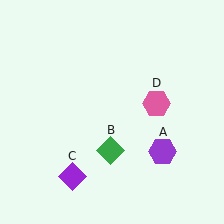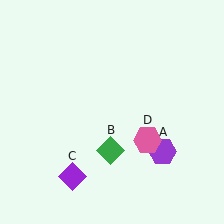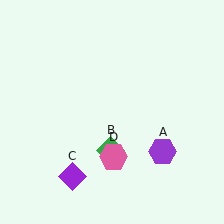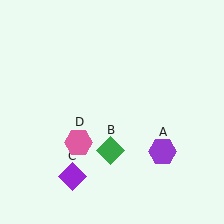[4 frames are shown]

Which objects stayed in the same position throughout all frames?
Purple hexagon (object A) and green diamond (object B) and purple diamond (object C) remained stationary.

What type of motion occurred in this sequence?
The pink hexagon (object D) rotated clockwise around the center of the scene.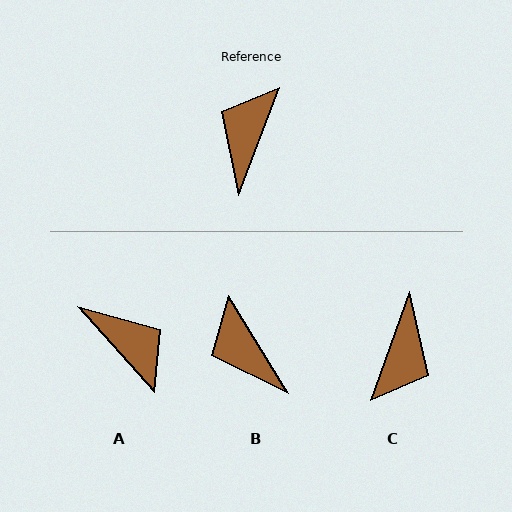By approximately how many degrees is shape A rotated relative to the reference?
Approximately 117 degrees clockwise.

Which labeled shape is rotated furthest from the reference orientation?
C, about 179 degrees away.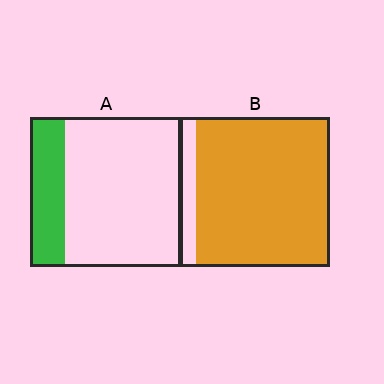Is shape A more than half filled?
No.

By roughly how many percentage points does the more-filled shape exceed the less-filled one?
By roughly 65 percentage points (B over A).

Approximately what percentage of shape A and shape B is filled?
A is approximately 25% and B is approximately 90%.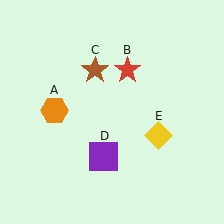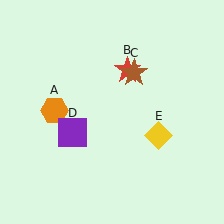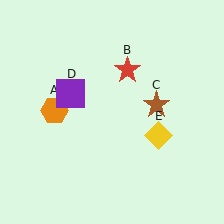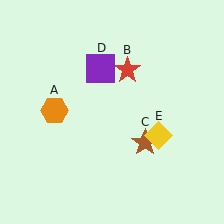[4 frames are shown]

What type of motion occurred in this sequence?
The brown star (object C), purple square (object D) rotated clockwise around the center of the scene.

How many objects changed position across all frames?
2 objects changed position: brown star (object C), purple square (object D).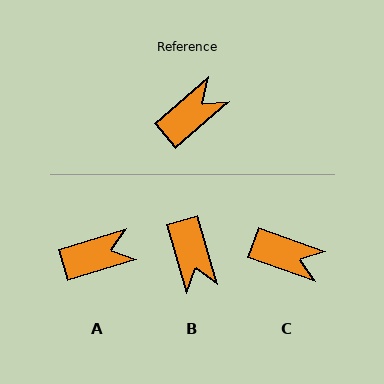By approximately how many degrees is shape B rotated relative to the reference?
Approximately 115 degrees clockwise.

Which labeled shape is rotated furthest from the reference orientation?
B, about 115 degrees away.